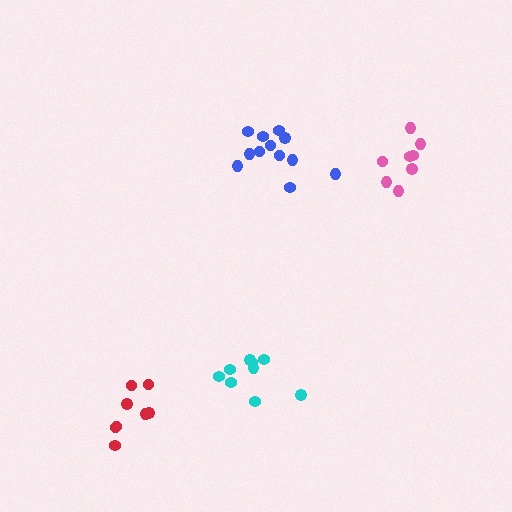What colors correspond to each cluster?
The clusters are colored: red, blue, pink, cyan.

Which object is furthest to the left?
The red cluster is leftmost.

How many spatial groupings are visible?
There are 4 spatial groupings.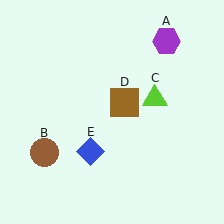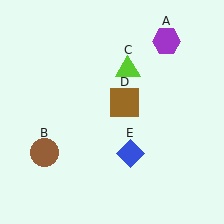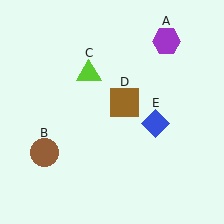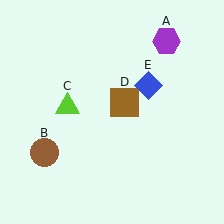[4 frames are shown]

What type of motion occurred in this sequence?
The lime triangle (object C), blue diamond (object E) rotated counterclockwise around the center of the scene.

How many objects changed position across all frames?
2 objects changed position: lime triangle (object C), blue diamond (object E).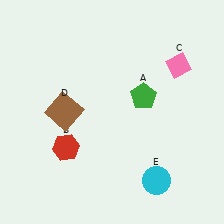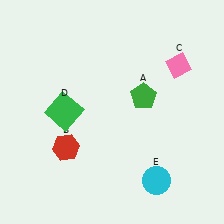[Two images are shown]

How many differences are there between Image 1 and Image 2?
There is 1 difference between the two images.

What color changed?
The square (D) changed from brown in Image 1 to green in Image 2.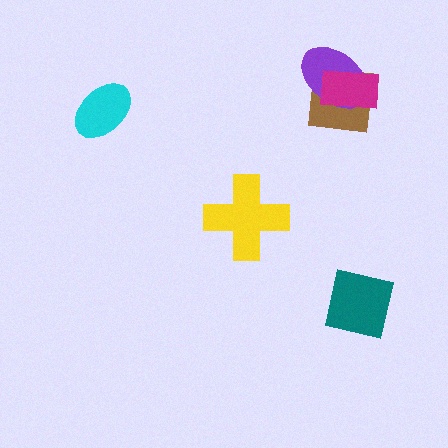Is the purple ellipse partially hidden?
Yes, it is partially covered by another shape.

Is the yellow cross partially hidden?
No, no other shape covers it.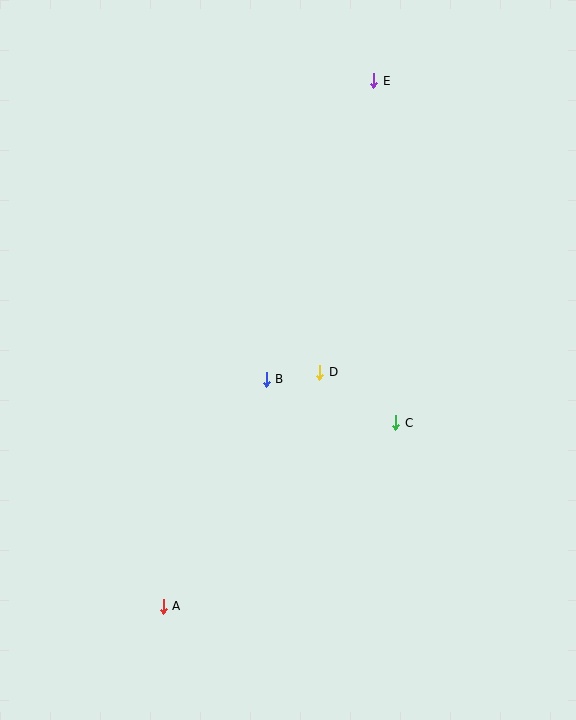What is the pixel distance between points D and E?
The distance between D and E is 297 pixels.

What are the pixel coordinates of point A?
Point A is at (163, 606).